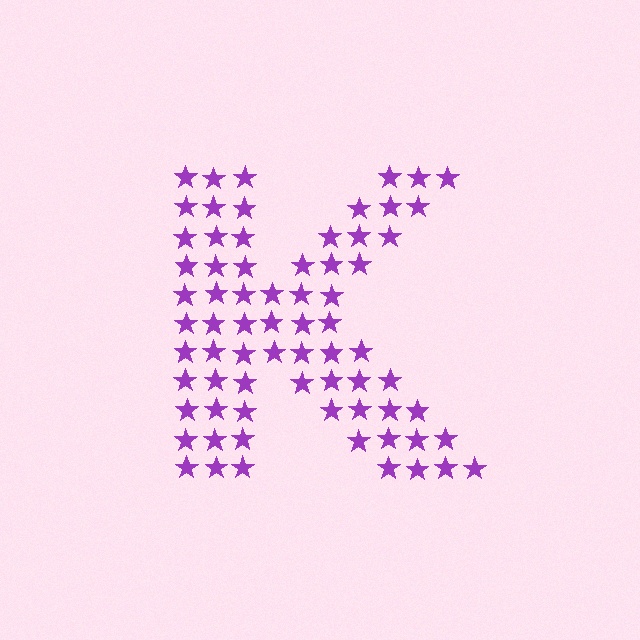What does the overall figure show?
The overall figure shows the letter K.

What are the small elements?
The small elements are stars.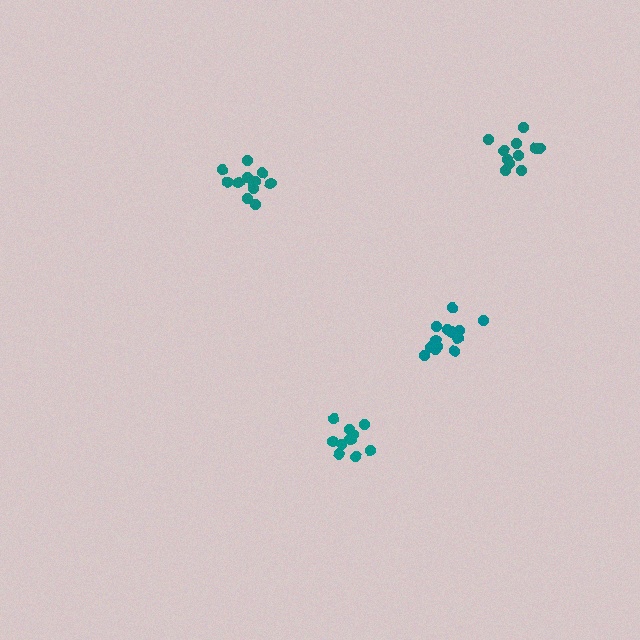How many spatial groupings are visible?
There are 4 spatial groupings.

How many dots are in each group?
Group 1: 12 dots, Group 2: 11 dots, Group 3: 14 dots, Group 4: 11 dots (48 total).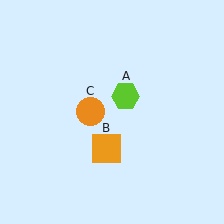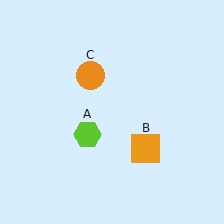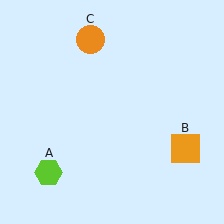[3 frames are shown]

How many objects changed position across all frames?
3 objects changed position: lime hexagon (object A), orange square (object B), orange circle (object C).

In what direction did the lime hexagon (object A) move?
The lime hexagon (object A) moved down and to the left.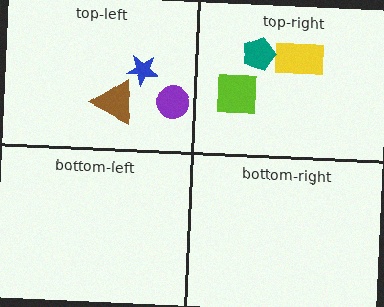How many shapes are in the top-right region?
3.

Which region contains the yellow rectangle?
The top-right region.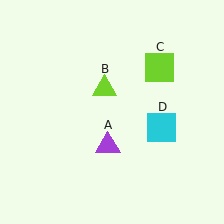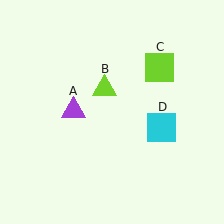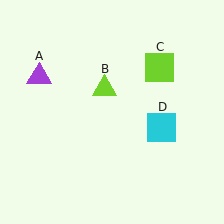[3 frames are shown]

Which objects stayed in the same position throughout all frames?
Lime triangle (object B) and lime square (object C) and cyan square (object D) remained stationary.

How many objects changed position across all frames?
1 object changed position: purple triangle (object A).